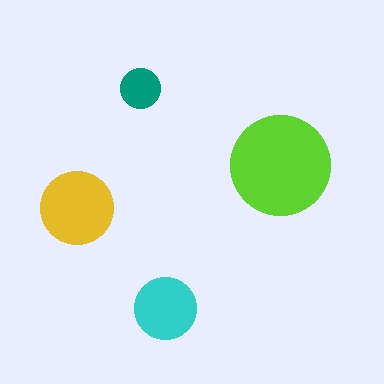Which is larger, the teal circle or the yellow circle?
The yellow one.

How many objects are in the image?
There are 4 objects in the image.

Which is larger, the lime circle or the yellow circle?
The lime one.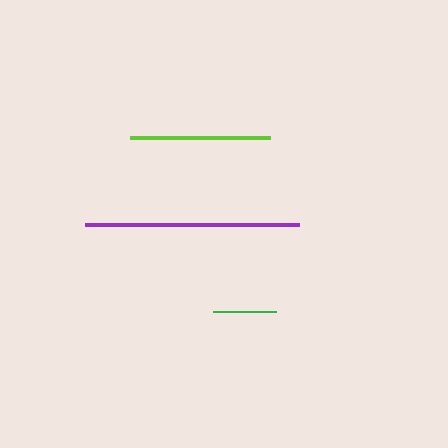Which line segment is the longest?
The purple line is the longest at approximately 213 pixels.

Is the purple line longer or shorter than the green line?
The purple line is longer than the green line.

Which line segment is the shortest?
The green line is the shortest at approximately 63 pixels.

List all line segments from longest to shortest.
From longest to shortest: purple, lime, green.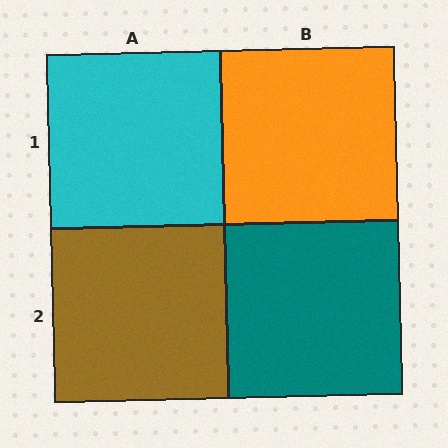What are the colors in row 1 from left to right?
Cyan, orange.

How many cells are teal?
1 cell is teal.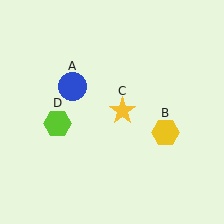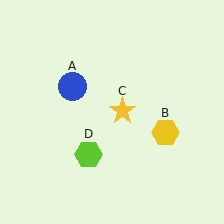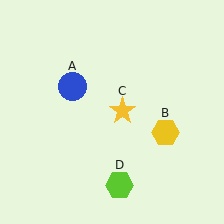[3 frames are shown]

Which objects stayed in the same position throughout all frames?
Blue circle (object A) and yellow hexagon (object B) and yellow star (object C) remained stationary.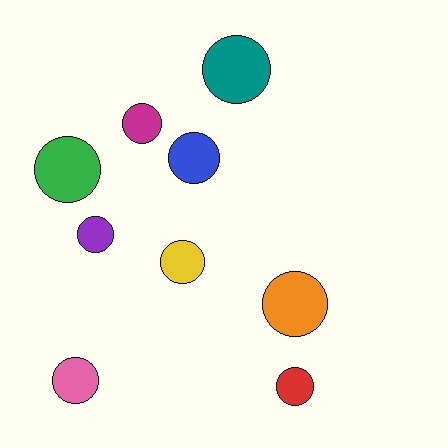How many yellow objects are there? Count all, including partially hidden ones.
There is 1 yellow object.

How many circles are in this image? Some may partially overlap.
There are 9 circles.